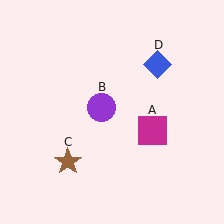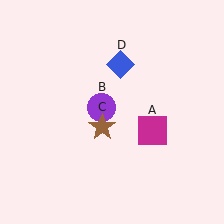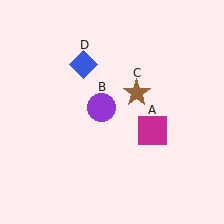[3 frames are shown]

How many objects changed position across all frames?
2 objects changed position: brown star (object C), blue diamond (object D).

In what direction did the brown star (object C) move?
The brown star (object C) moved up and to the right.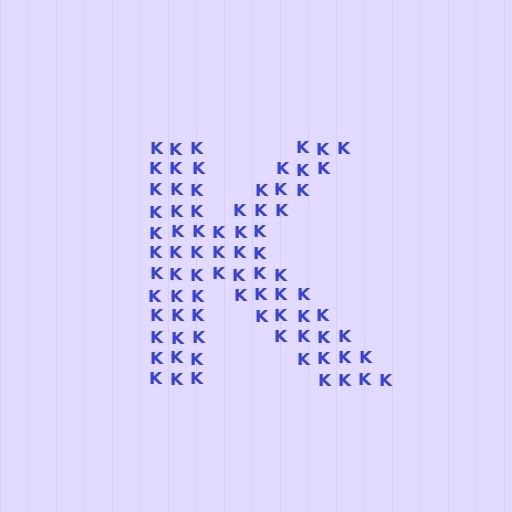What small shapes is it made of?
It is made of small letter K's.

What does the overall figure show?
The overall figure shows the letter K.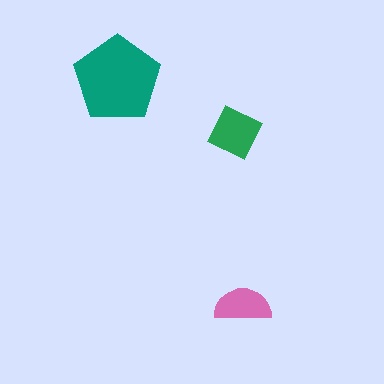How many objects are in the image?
There are 3 objects in the image.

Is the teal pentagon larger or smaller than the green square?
Larger.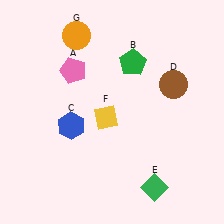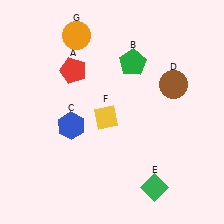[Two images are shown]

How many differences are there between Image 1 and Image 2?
There is 1 difference between the two images.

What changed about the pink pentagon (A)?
In Image 1, A is pink. In Image 2, it changed to red.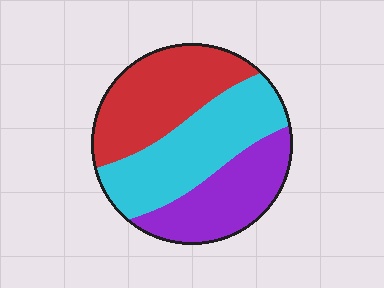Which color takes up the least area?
Purple, at roughly 30%.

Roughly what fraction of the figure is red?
Red takes up about one third (1/3) of the figure.